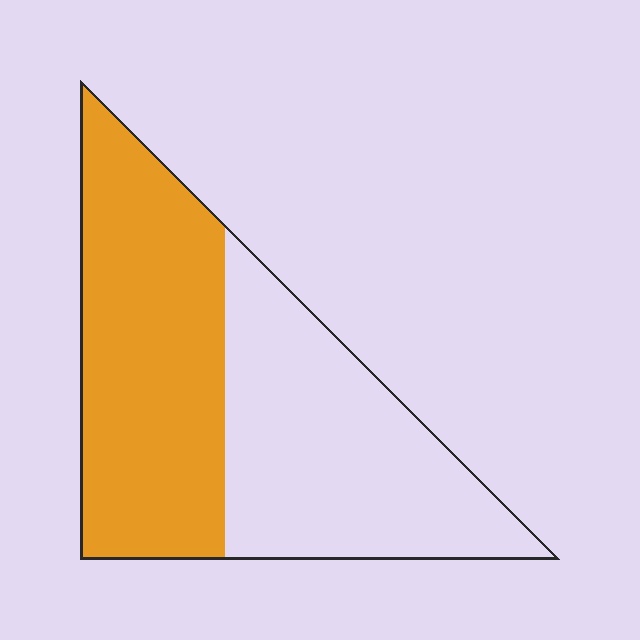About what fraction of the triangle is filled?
About one half (1/2).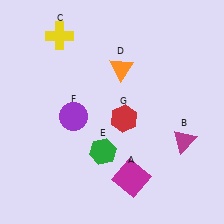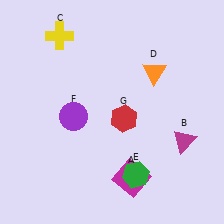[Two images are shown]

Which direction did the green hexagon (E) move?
The green hexagon (E) moved right.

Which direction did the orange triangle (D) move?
The orange triangle (D) moved right.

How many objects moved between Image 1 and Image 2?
2 objects moved between the two images.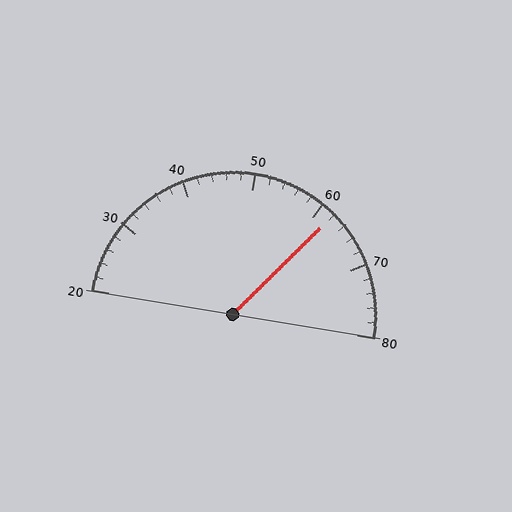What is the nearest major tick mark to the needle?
The nearest major tick mark is 60.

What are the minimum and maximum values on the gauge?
The gauge ranges from 20 to 80.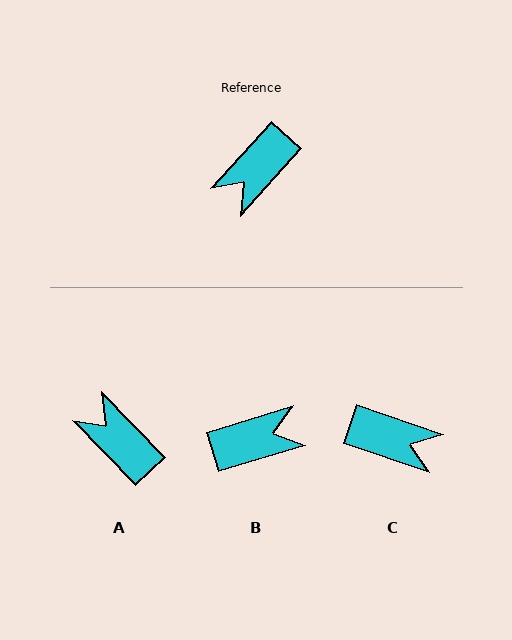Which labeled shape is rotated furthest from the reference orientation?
B, about 149 degrees away.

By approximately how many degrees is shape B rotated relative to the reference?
Approximately 149 degrees counter-clockwise.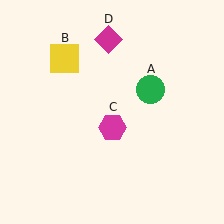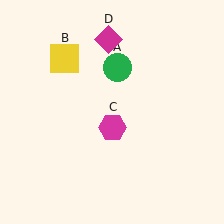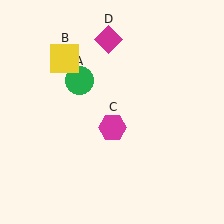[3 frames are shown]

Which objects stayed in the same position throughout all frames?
Yellow square (object B) and magenta hexagon (object C) and magenta diamond (object D) remained stationary.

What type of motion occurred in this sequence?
The green circle (object A) rotated counterclockwise around the center of the scene.